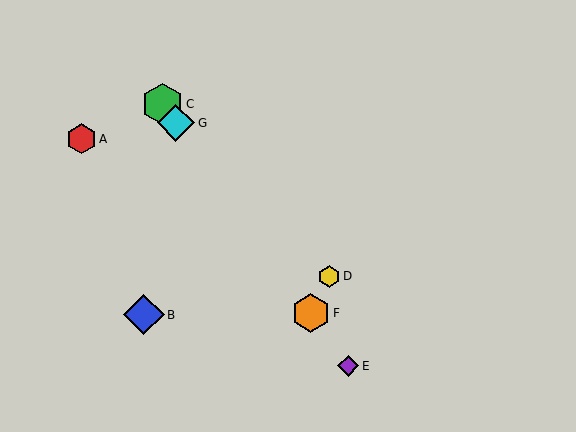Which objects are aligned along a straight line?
Objects C, E, F, G are aligned along a straight line.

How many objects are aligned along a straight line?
4 objects (C, E, F, G) are aligned along a straight line.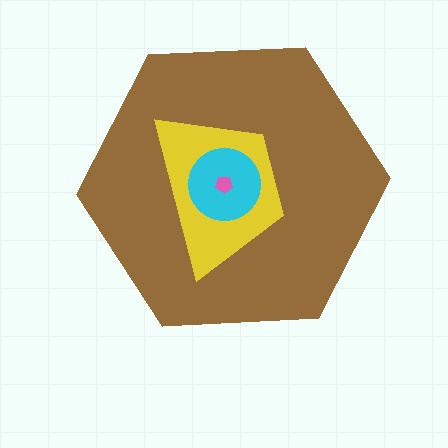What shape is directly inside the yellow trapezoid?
The cyan circle.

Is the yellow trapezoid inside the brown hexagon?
Yes.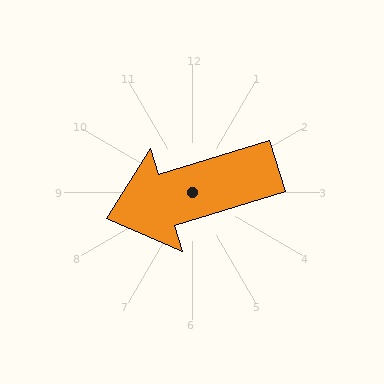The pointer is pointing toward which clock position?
Roughly 8 o'clock.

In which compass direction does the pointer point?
West.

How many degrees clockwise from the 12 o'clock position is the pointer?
Approximately 253 degrees.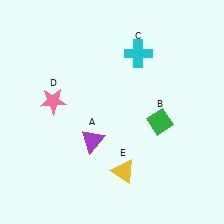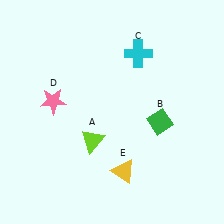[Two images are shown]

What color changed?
The triangle (A) changed from purple in Image 1 to lime in Image 2.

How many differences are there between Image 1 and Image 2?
There is 1 difference between the two images.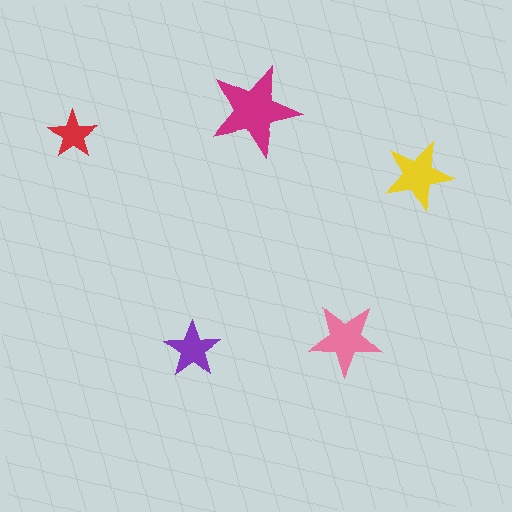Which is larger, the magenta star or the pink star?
The magenta one.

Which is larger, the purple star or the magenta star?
The magenta one.